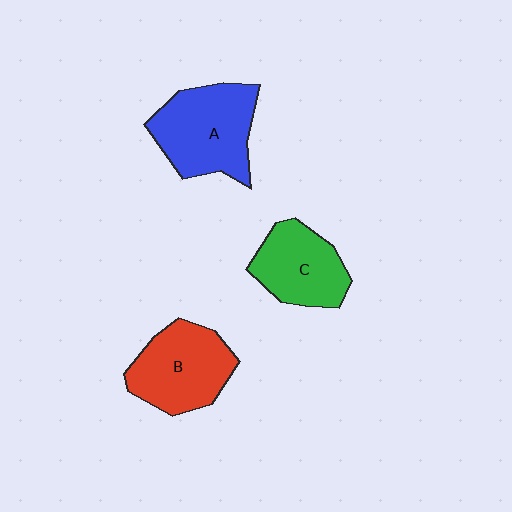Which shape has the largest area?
Shape A (blue).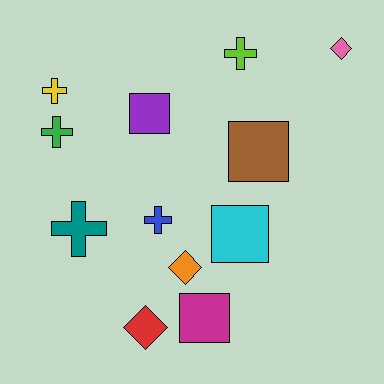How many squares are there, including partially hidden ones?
There are 4 squares.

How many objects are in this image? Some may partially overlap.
There are 12 objects.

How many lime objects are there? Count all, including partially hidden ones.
There is 1 lime object.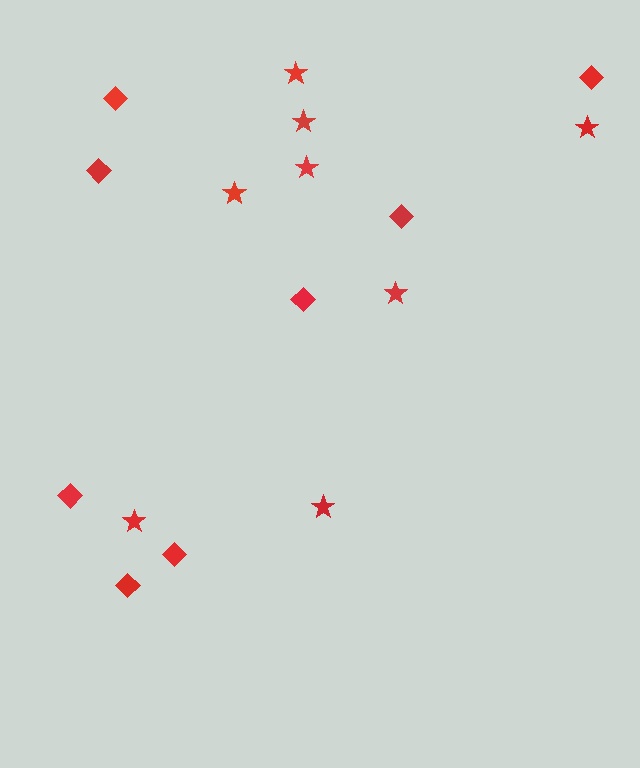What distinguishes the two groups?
There are 2 groups: one group of stars (8) and one group of diamonds (8).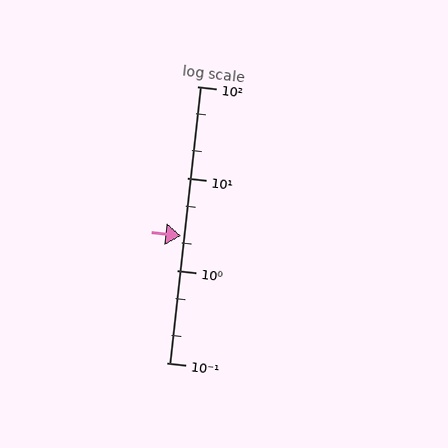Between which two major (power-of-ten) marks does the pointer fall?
The pointer is between 1 and 10.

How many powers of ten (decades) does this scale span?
The scale spans 3 decades, from 0.1 to 100.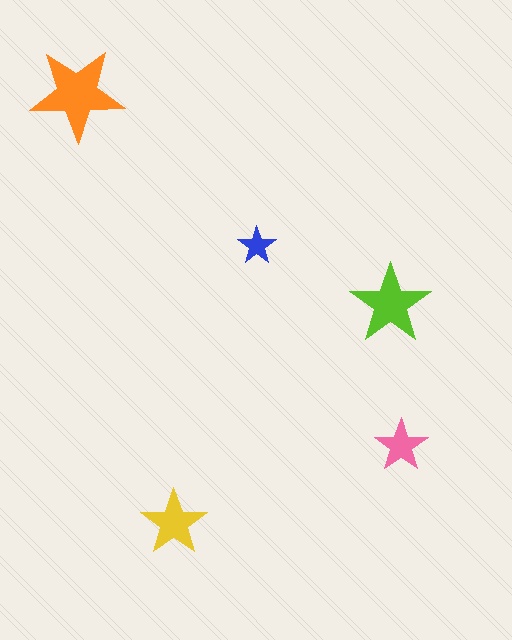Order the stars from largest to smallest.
the orange one, the lime one, the yellow one, the pink one, the blue one.